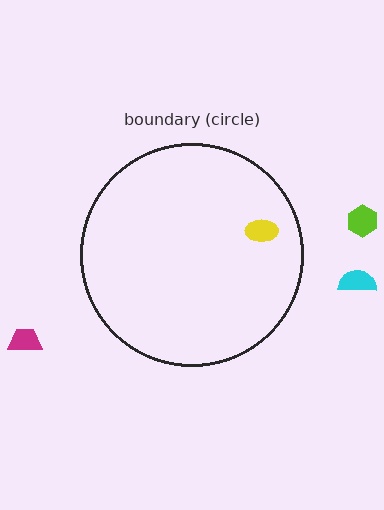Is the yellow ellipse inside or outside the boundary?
Inside.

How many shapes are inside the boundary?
1 inside, 3 outside.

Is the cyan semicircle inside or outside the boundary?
Outside.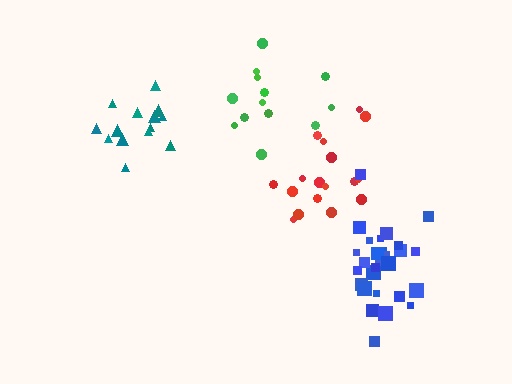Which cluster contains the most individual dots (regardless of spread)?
Blue (27).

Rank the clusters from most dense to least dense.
blue, teal, red, green.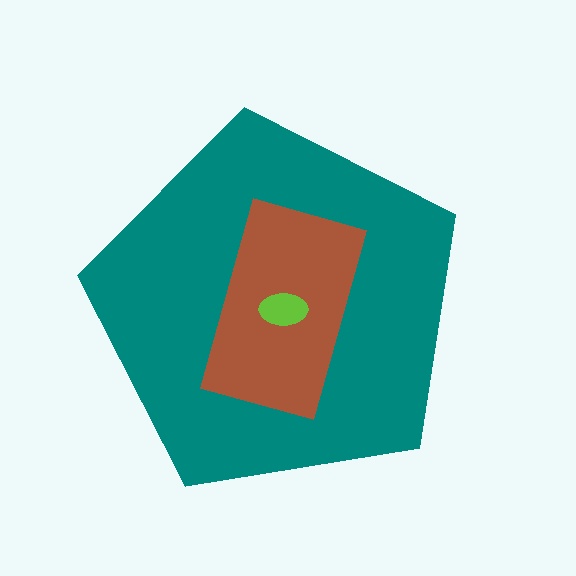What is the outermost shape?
The teal pentagon.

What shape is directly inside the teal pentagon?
The brown rectangle.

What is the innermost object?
The lime ellipse.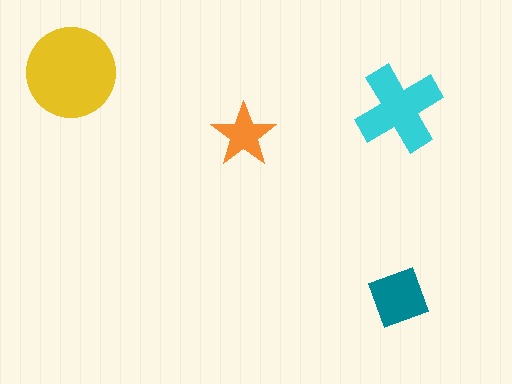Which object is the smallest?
The orange star.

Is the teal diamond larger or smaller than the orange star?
Larger.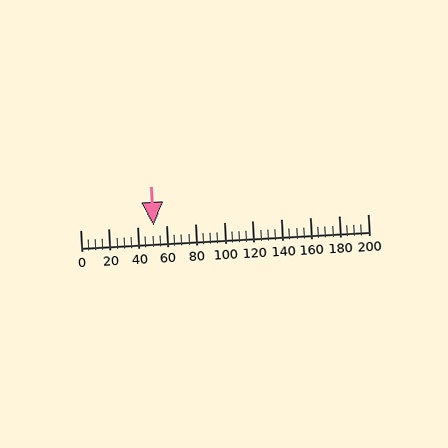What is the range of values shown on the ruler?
The ruler shows values from 0 to 200.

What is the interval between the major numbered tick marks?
The major tick marks are spaced 20 units apart.